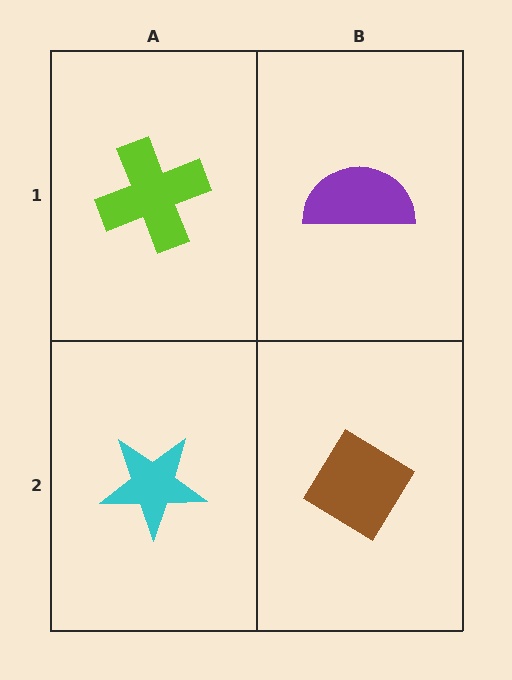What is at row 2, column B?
A brown diamond.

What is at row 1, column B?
A purple semicircle.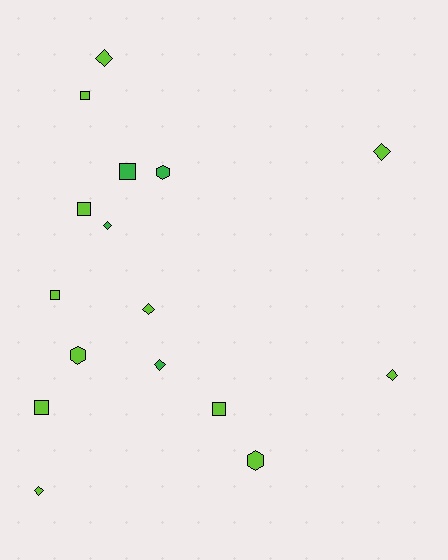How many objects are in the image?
There are 16 objects.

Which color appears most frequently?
Lime, with 12 objects.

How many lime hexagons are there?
There are 2 lime hexagons.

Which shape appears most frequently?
Diamond, with 7 objects.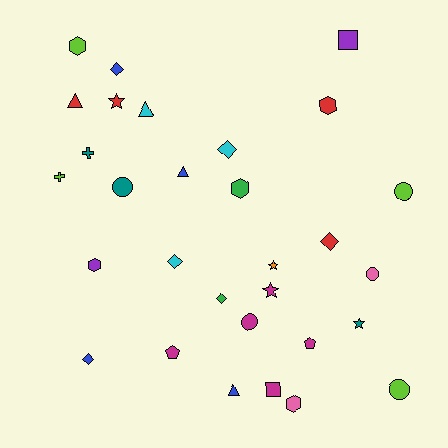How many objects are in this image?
There are 30 objects.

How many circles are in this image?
There are 5 circles.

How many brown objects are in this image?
There are no brown objects.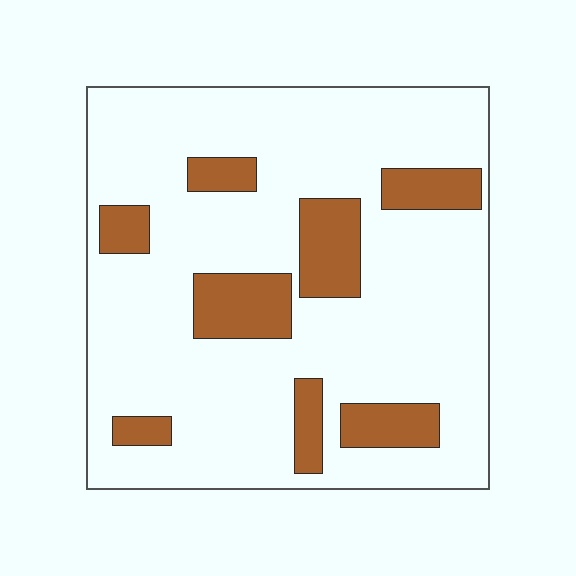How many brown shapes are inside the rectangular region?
8.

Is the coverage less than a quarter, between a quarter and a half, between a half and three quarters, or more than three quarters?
Less than a quarter.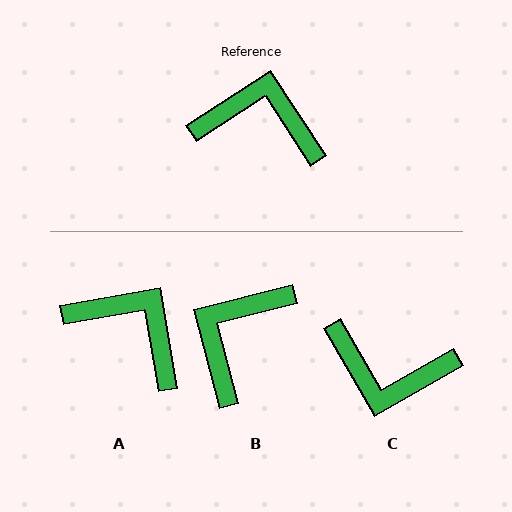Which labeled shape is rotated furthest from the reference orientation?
C, about 177 degrees away.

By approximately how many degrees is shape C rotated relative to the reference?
Approximately 177 degrees counter-clockwise.